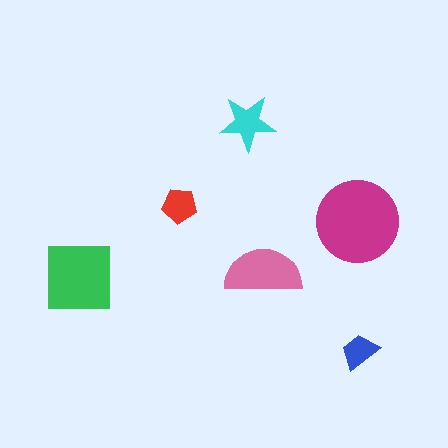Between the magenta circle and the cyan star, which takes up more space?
The magenta circle.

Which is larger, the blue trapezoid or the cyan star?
The cyan star.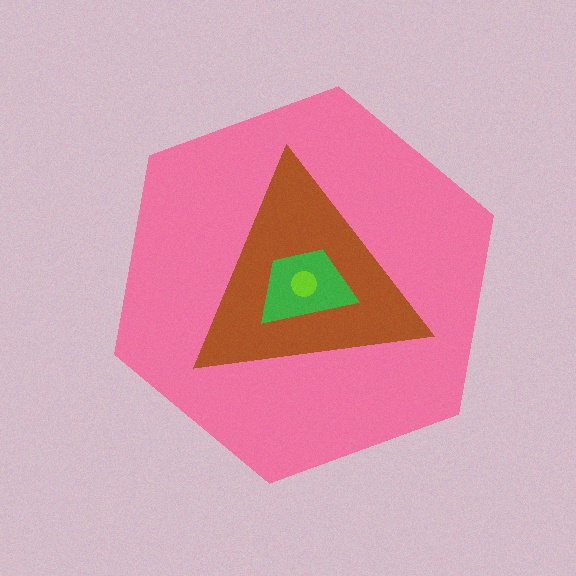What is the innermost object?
The lime circle.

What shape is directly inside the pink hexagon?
The brown triangle.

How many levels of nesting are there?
4.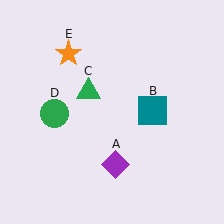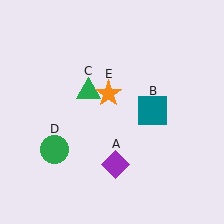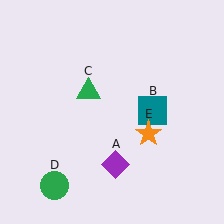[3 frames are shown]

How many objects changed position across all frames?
2 objects changed position: green circle (object D), orange star (object E).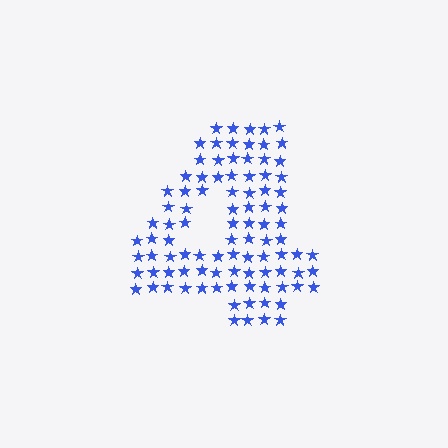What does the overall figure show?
The overall figure shows the digit 4.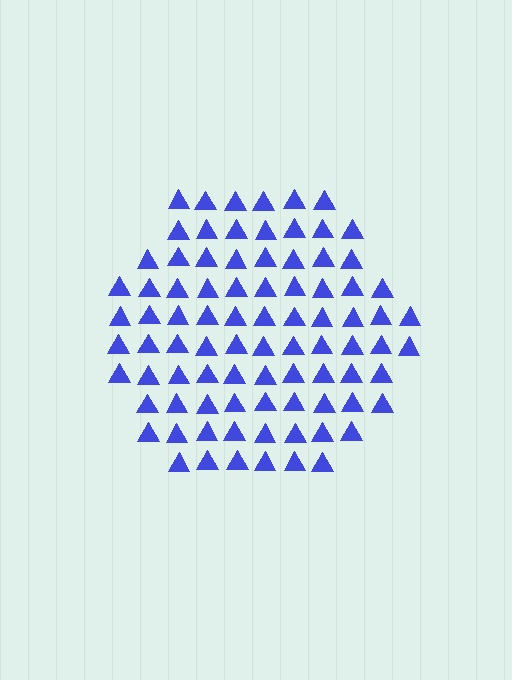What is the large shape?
The large shape is a hexagon.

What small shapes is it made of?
It is made of small triangles.